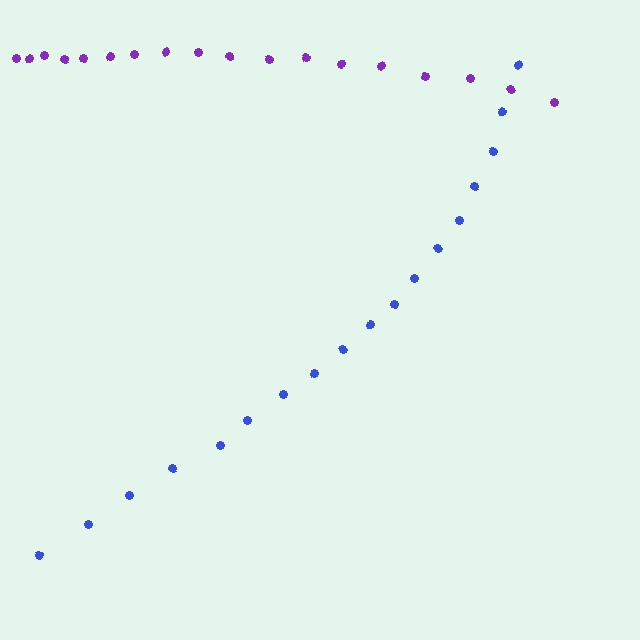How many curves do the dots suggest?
There are 2 distinct paths.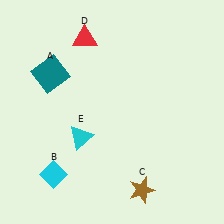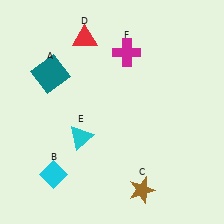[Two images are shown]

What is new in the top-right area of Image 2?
A magenta cross (F) was added in the top-right area of Image 2.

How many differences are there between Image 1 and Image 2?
There is 1 difference between the two images.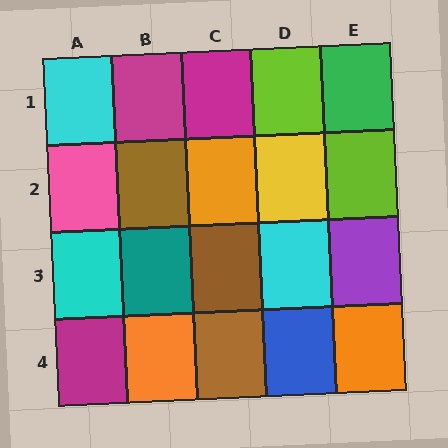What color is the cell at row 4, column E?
Orange.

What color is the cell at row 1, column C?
Magenta.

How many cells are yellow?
1 cell is yellow.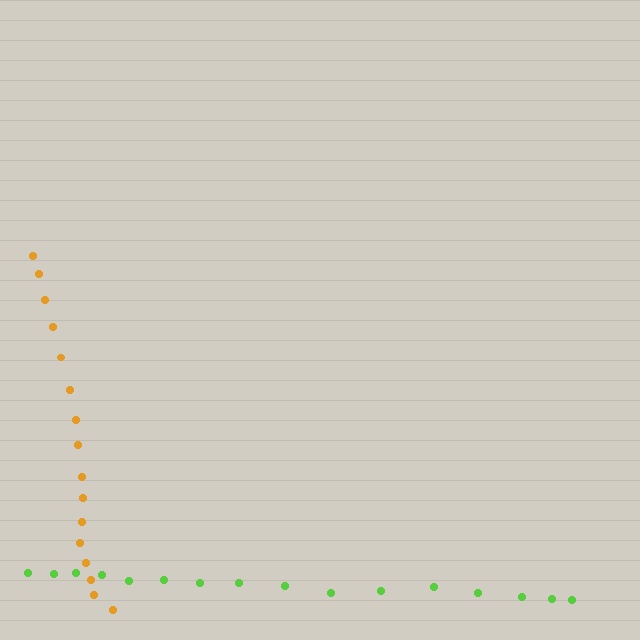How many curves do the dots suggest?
There are 2 distinct paths.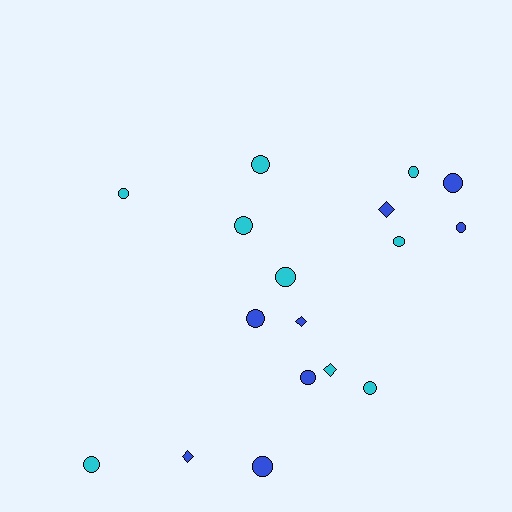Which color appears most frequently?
Cyan, with 9 objects.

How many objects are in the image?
There are 17 objects.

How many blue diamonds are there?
There are 3 blue diamonds.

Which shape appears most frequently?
Circle, with 13 objects.